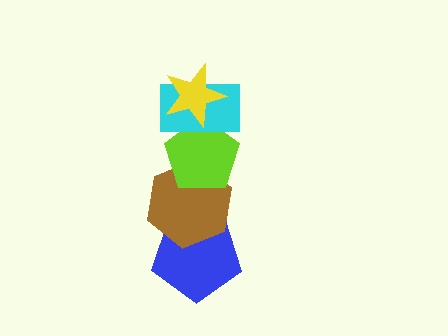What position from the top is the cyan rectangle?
The cyan rectangle is 2nd from the top.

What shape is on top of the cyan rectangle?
The yellow star is on top of the cyan rectangle.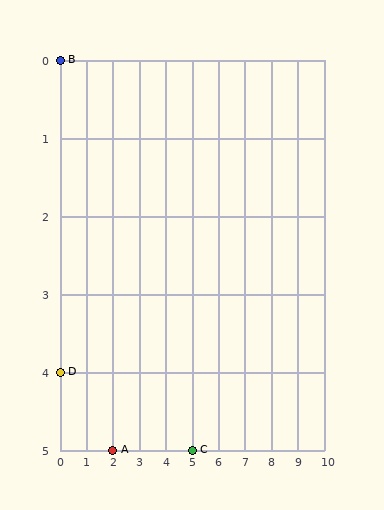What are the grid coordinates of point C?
Point C is at grid coordinates (5, 5).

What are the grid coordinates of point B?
Point B is at grid coordinates (0, 0).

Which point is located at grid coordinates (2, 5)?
Point A is at (2, 5).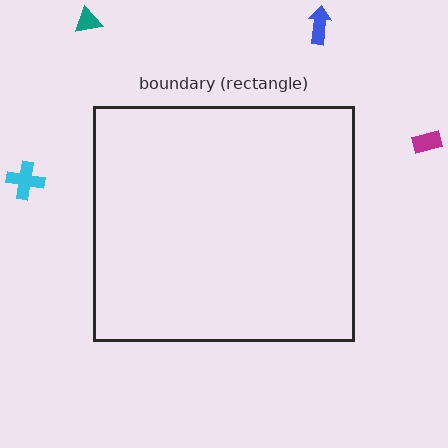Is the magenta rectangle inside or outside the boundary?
Outside.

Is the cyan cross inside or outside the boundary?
Outside.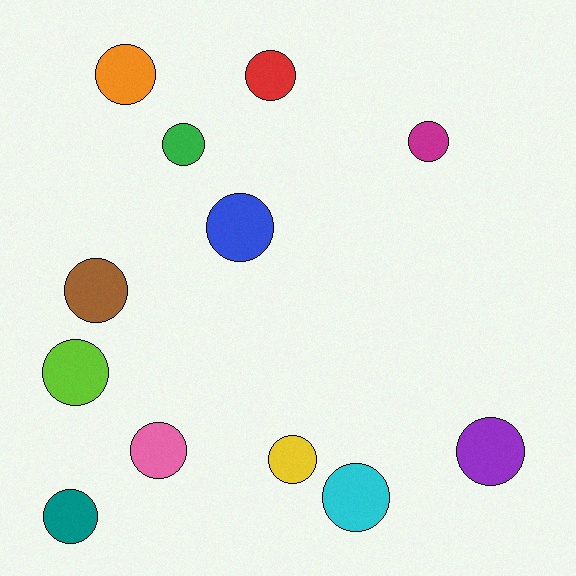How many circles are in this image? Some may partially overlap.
There are 12 circles.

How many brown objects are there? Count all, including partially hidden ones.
There is 1 brown object.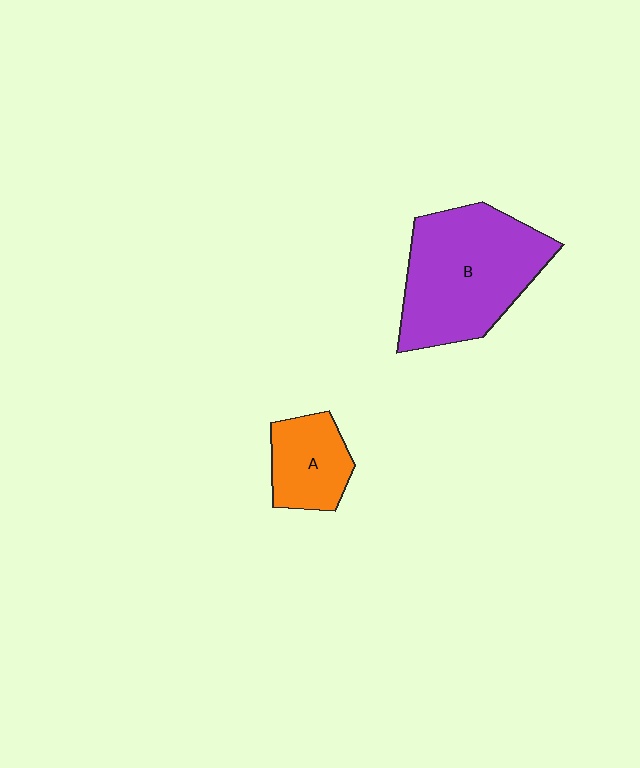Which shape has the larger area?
Shape B (purple).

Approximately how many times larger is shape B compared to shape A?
Approximately 2.3 times.